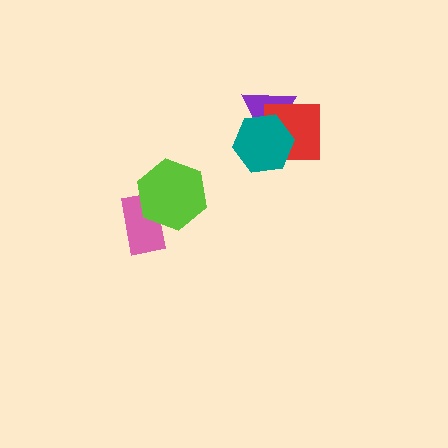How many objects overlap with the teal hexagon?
2 objects overlap with the teal hexagon.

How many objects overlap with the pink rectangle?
1 object overlaps with the pink rectangle.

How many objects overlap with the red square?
2 objects overlap with the red square.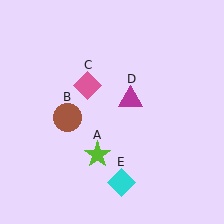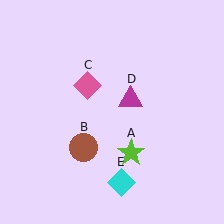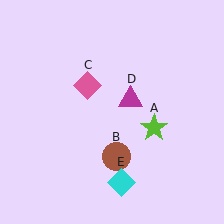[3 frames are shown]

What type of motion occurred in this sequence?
The lime star (object A), brown circle (object B) rotated counterclockwise around the center of the scene.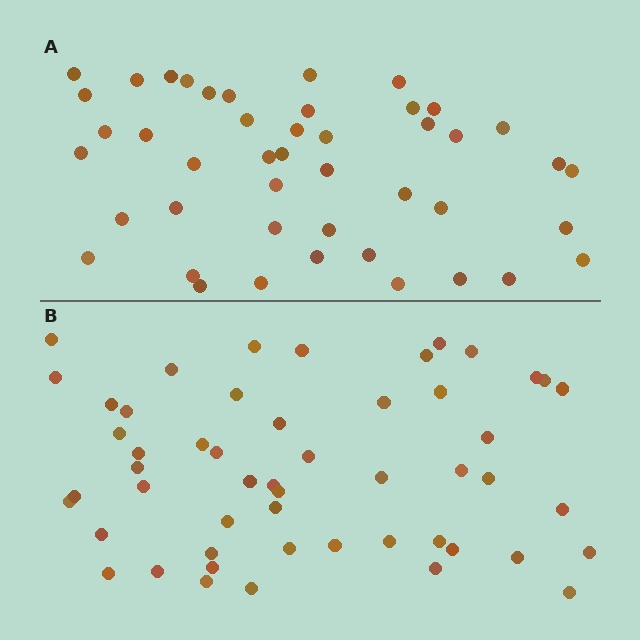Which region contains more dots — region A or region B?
Region B (the bottom region) has more dots.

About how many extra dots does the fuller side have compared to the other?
Region B has roughly 8 or so more dots than region A.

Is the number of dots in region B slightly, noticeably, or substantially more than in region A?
Region B has only slightly more — the two regions are fairly close. The ratio is roughly 1.2 to 1.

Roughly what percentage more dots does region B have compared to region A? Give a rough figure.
About 15% more.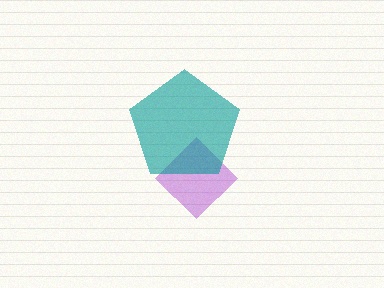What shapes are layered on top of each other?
The layered shapes are: a purple diamond, a teal pentagon.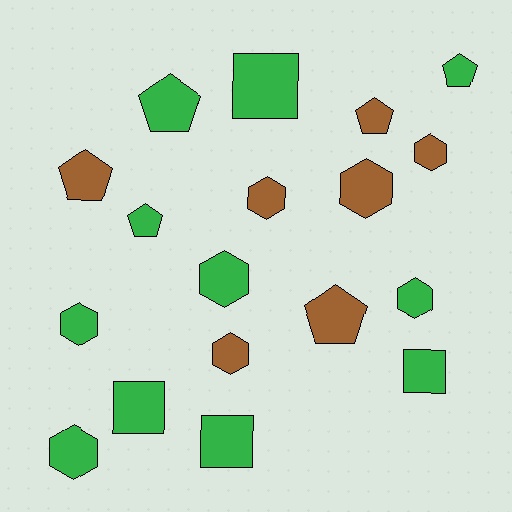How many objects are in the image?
There are 18 objects.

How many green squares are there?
There are 4 green squares.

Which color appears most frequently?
Green, with 11 objects.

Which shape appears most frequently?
Hexagon, with 8 objects.